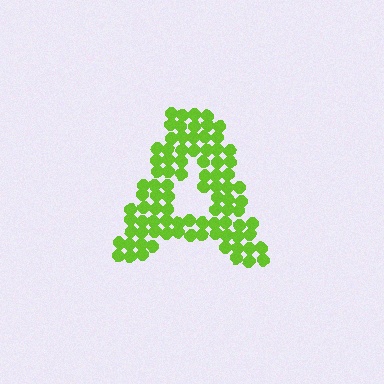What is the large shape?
The large shape is the letter A.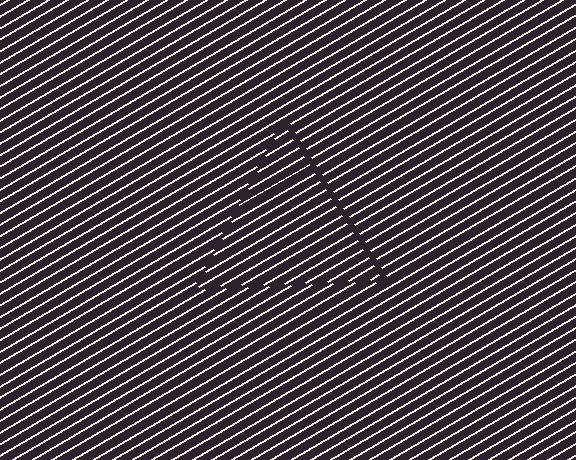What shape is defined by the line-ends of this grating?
An illusory triangle. The interior of the shape contains the same grating, shifted by half a period — the contour is defined by the phase discontinuity where line-ends from the inner and outer gratings abut.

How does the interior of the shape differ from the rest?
The interior of the shape contains the same grating, shifted by half a period — the contour is defined by the phase discontinuity where line-ends from the inner and outer gratings abut.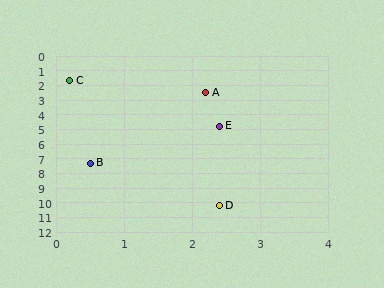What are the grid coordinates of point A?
Point A is at approximately (2.2, 2.5).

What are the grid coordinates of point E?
Point E is at approximately (2.4, 4.8).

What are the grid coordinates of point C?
Point C is at approximately (0.2, 1.7).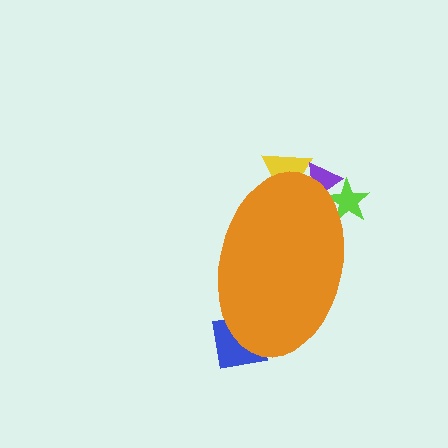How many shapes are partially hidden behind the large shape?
4 shapes are partially hidden.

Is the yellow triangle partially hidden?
Yes, the yellow triangle is partially hidden behind the orange ellipse.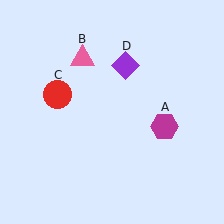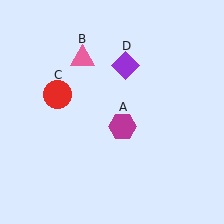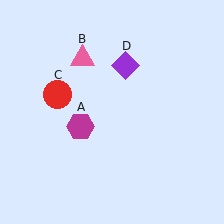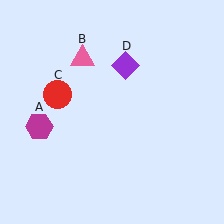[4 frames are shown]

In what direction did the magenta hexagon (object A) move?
The magenta hexagon (object A) moved left.